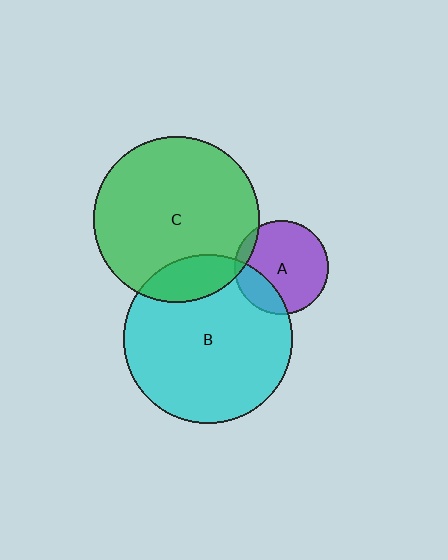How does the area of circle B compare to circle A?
Approximately 3.2 times.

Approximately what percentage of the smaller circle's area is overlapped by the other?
Approximately 10%.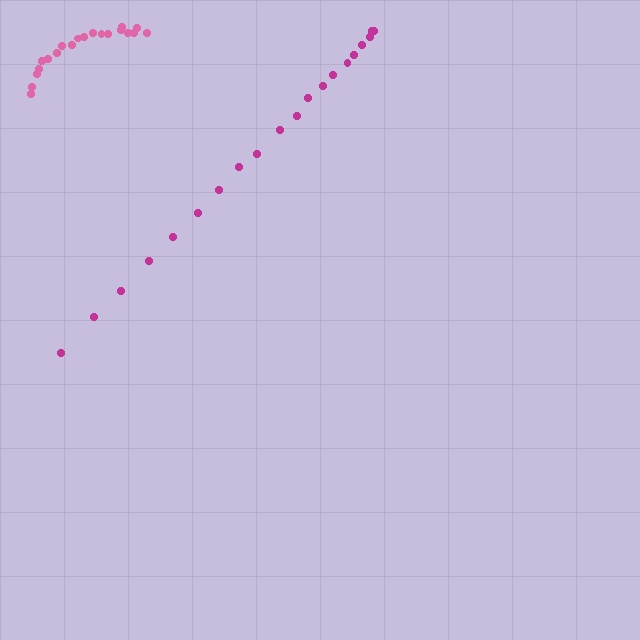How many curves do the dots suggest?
There are 2 distinct paths.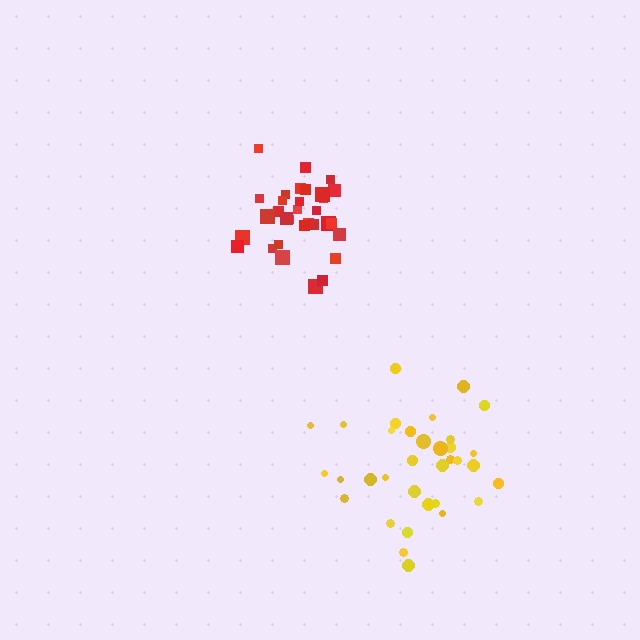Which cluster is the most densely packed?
Red.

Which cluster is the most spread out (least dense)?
Yellow.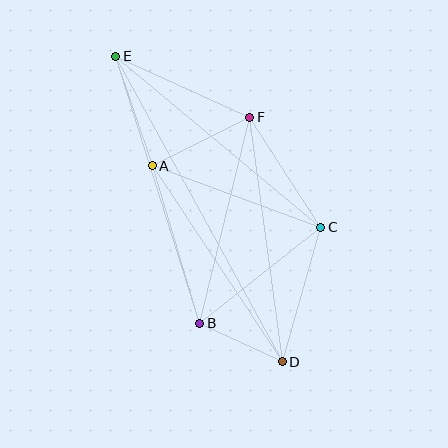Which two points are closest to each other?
Points B and D are closest to each other.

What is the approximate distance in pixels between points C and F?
The distance between C and F is approximately 131 pixels.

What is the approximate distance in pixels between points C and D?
The distance between C and D is approximately 140 pixels.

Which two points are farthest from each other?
Points D and E are farthest from each other.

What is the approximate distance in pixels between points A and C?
The distance between A and C is approximately 179 pixels.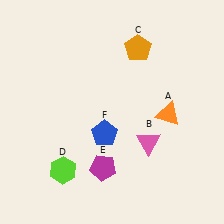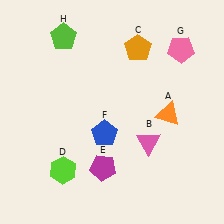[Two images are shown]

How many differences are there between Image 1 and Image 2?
There are 2 differences between the two images.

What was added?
A pink pentagon (G), a lime pentagon (H) were added in Image 2.